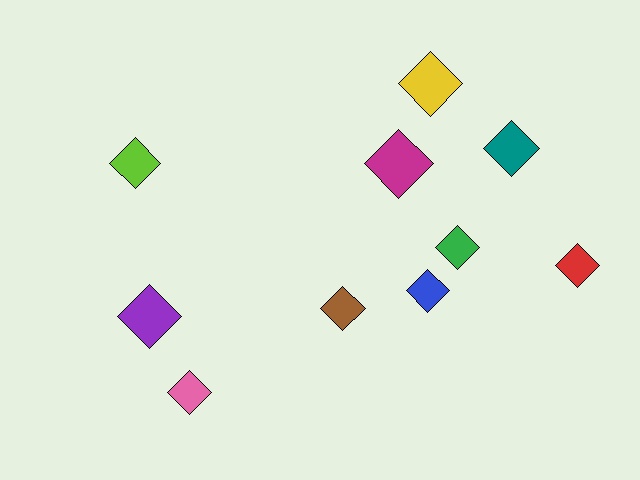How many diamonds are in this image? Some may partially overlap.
There are 10 diamonds.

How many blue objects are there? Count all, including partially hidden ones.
There is 1 blue object.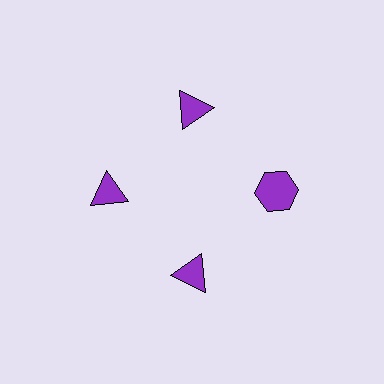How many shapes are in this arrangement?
There are 4 shapes arranged in a ring pattern.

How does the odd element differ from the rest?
It has a different shape: hexagon instead of triangle.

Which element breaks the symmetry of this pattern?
The purple hexagon at roughly the 3 o'clock position breaks the symmetry. All other shapes are purple triangles.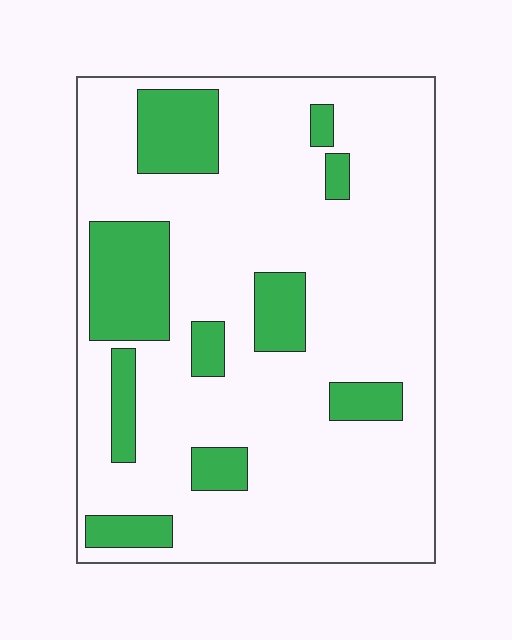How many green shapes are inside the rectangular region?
10.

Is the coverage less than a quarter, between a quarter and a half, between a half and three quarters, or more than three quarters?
Less than a quarter.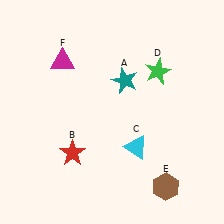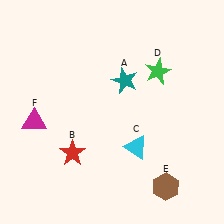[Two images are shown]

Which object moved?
The magenta triangle (F) moved down.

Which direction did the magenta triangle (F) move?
The magenta triangle (F) moved down.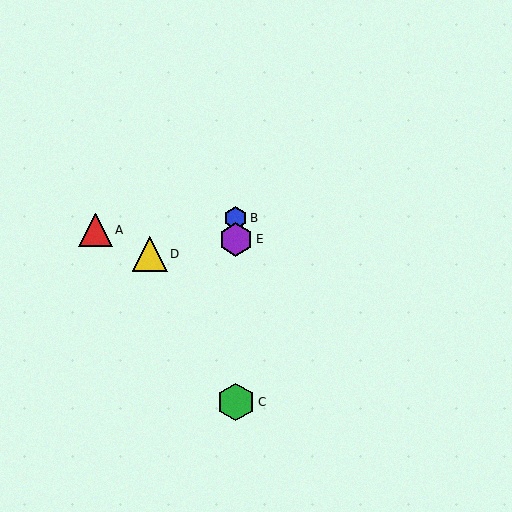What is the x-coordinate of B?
Object B is at x≈236.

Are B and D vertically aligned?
No, B is at x≈236 and D is at x≈150.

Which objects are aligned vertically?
Objects B, C, E are aligned vertically.